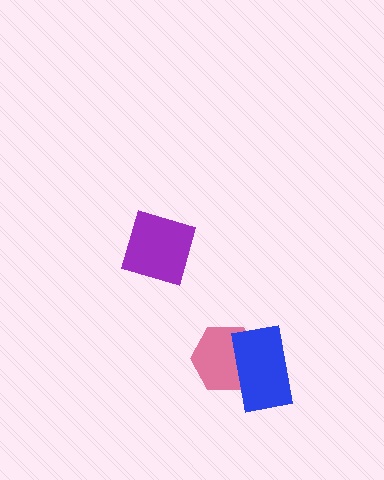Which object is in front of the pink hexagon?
The blue rectangle is in front of the pink hexagon.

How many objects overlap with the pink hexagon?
1 object overlaps with the pink hexagon.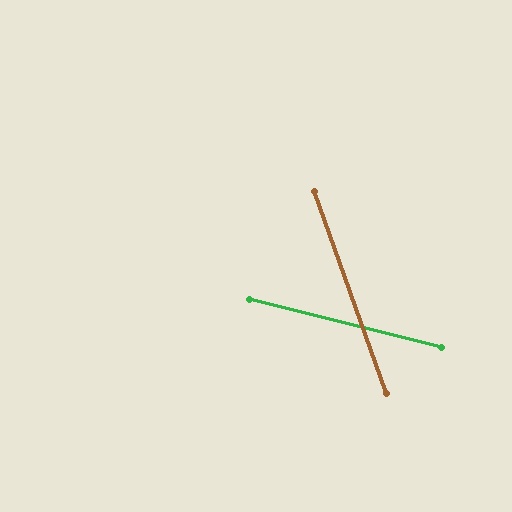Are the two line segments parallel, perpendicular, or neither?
Neither parallel nor perpendicular — they differ by about 56°.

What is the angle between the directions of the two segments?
Approximately 56 degrees.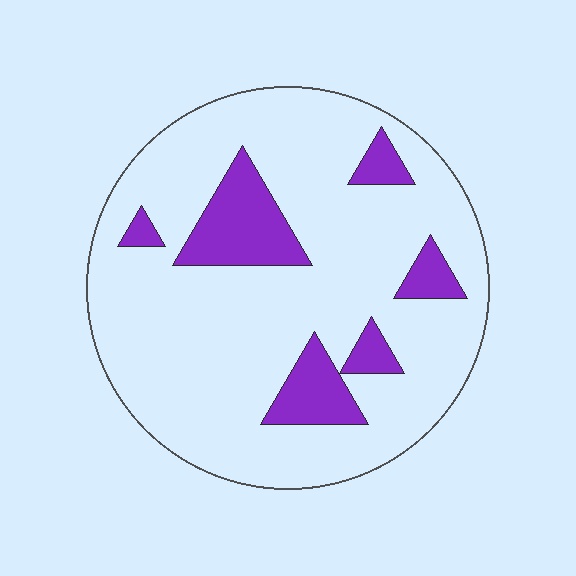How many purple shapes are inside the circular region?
6.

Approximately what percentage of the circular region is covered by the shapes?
Approximately 15%.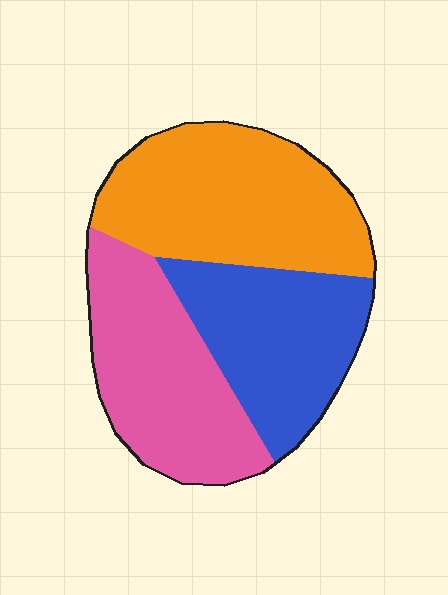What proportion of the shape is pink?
Pink covers roughly 30% of the shape.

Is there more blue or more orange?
Orange.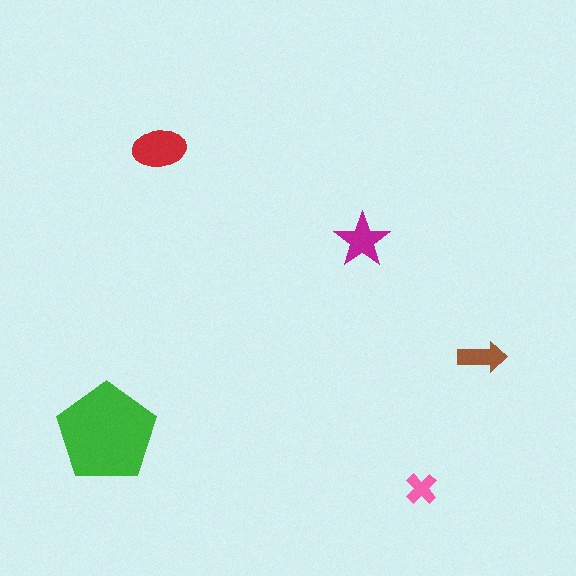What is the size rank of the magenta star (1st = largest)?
3rd.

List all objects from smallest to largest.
The pink cross, the brown arrow, the magenta star, the red ellipse, the green pentagon.